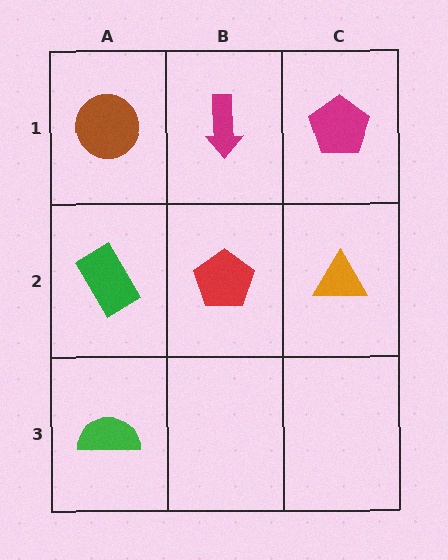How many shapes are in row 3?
1 shape.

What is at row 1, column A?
A brown circle.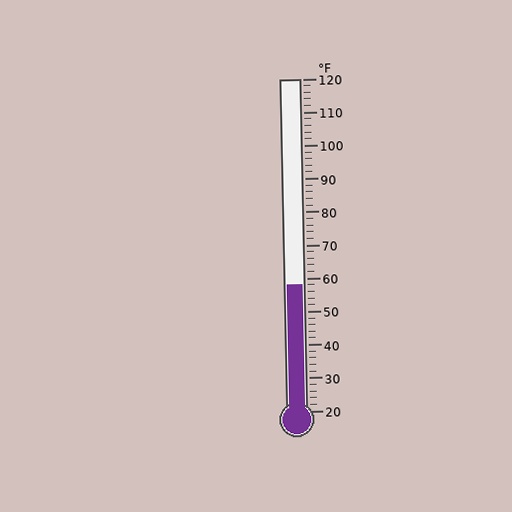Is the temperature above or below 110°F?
The temperature is below 110°F.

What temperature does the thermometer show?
The thermometer shows approximately 58°F.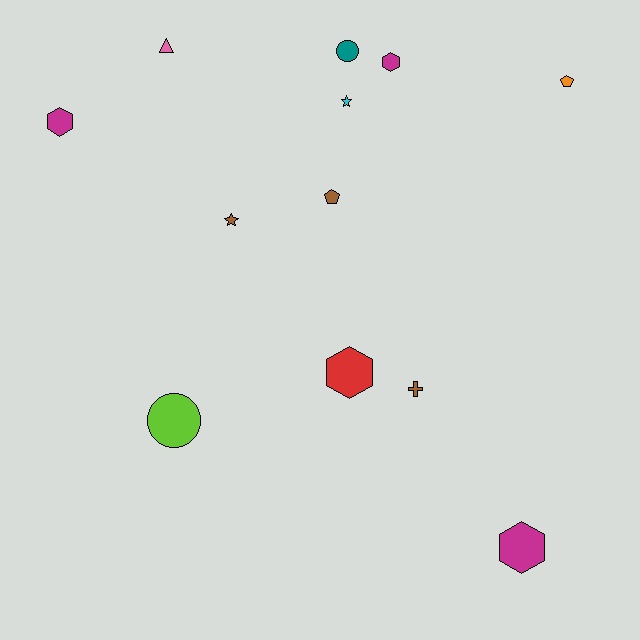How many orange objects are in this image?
There is 1 orange object.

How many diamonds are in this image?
There are no diamonds.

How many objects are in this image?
There are 12 objects.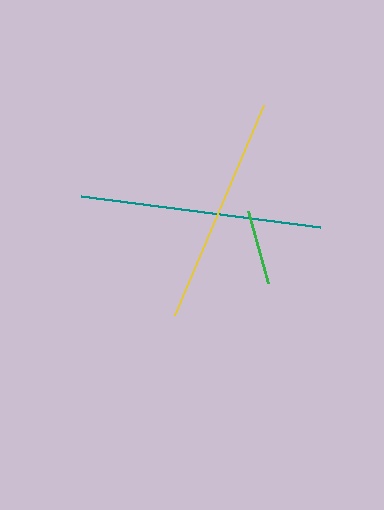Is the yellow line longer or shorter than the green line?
The yellow line is longer than the green line.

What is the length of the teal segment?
The teal segment is approximately 241 pixels long.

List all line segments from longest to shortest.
From longest to shortest: teal, yellow, green.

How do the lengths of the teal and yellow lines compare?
The teal and yellow lines are approximately the same length.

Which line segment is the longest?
The teal line is the longest at approximately 241 pixels.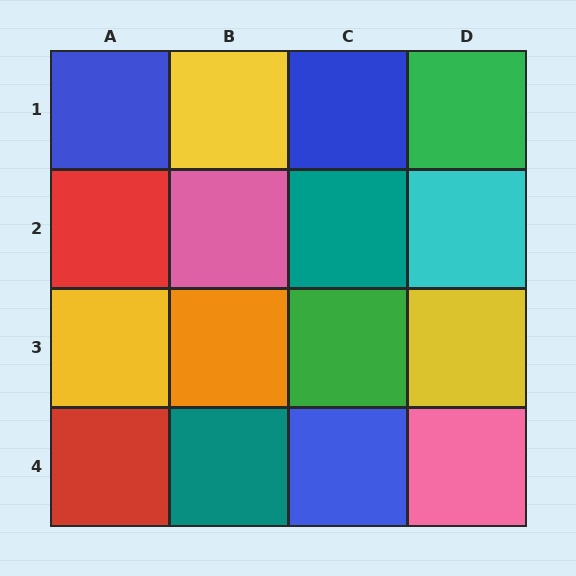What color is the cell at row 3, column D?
Yellow.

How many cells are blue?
3 cells are blue.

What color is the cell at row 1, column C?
Blue.